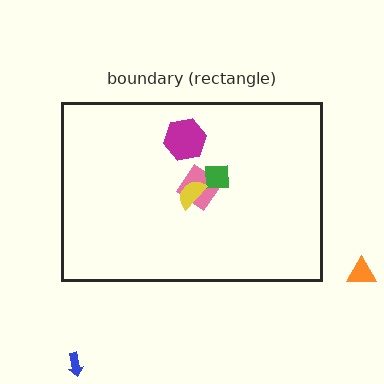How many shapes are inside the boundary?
4 inside, 2 outside.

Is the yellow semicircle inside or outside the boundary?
Inside.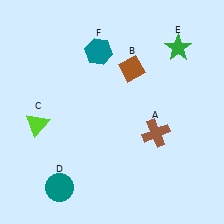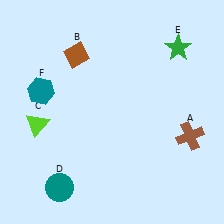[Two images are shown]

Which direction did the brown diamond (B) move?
The brown diamond (B) moved left.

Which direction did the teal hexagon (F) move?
The teal hexagon (F) moved left.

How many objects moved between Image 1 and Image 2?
3 objects moved between the two images.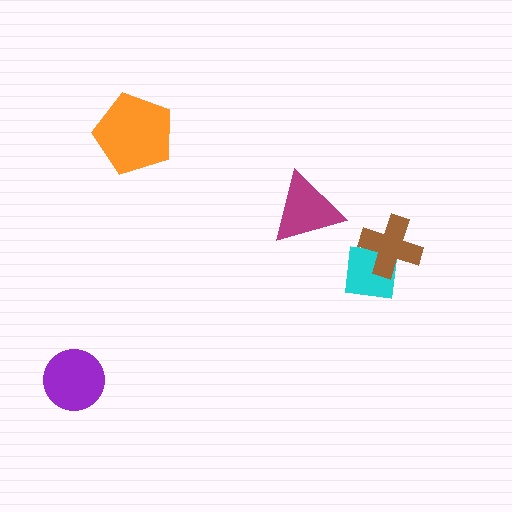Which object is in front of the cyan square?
The brown cross is in front of the cyan square.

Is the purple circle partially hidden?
No, no other shape covers it.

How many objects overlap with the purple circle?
0 objects overlap with the purple circle.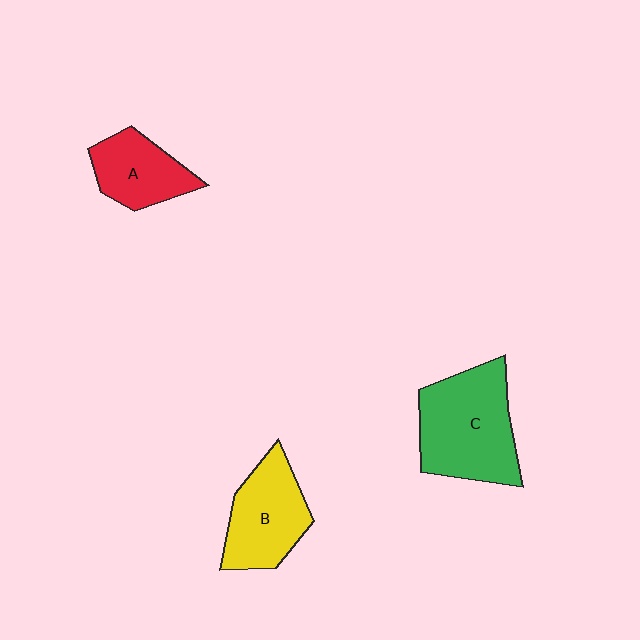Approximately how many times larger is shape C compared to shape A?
Approximately 1.7 times.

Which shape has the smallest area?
Shape A (red).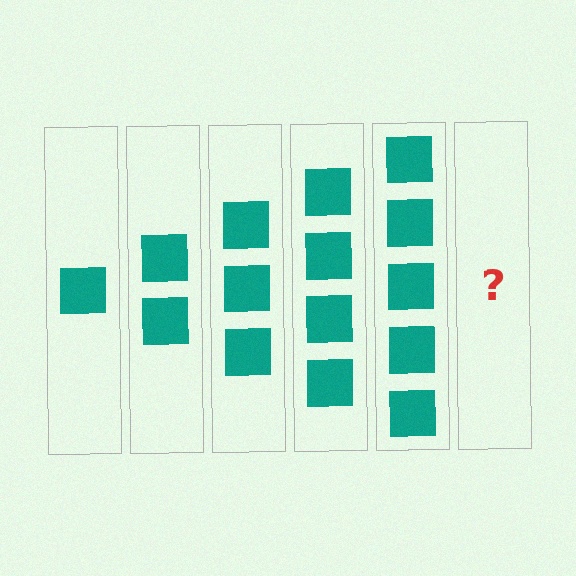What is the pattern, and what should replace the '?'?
The pattern is that each step adds one more square. The '?' should be 6 squares.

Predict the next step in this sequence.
The next step is 6 squares.